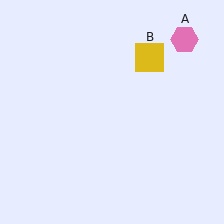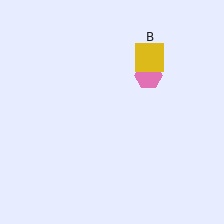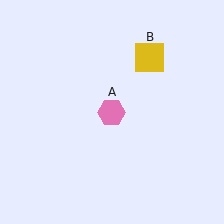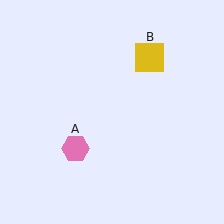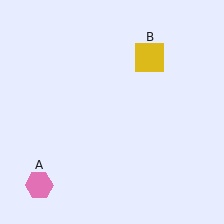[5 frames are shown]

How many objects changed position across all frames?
1 object changed position: pink hexagon (object A).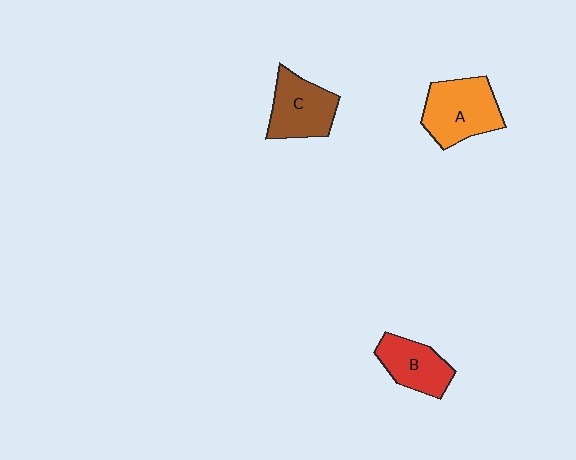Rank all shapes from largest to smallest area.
From largest to smallest: A (orange), C (brown), B (red).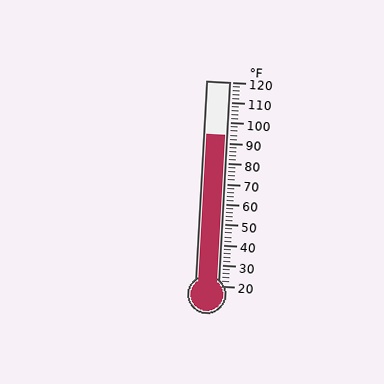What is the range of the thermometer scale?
The thermometer scale ranges from 20°F to 120°F.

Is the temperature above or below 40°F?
The temperature is above 40°F.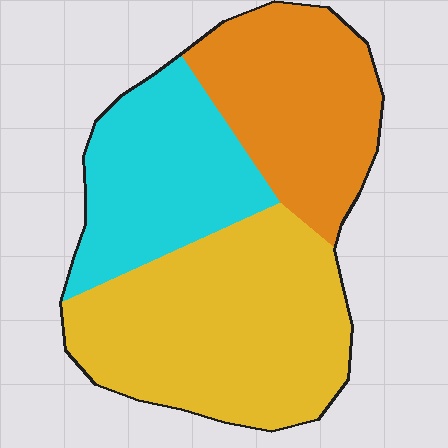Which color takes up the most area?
Yellow, at roughly 45%.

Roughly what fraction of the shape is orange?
Orange takes up about one quarter (1/4) of the shape.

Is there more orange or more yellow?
Yellow.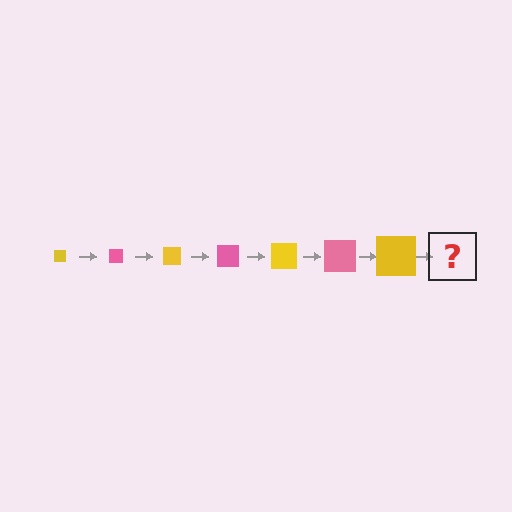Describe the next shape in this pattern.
It should be a pink square, larger than the previous one.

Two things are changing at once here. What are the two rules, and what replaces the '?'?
The two rules are that the square grows larger each step and the color cycles through yellow and pink. The '?' should be a pink square, larger than the previous one.